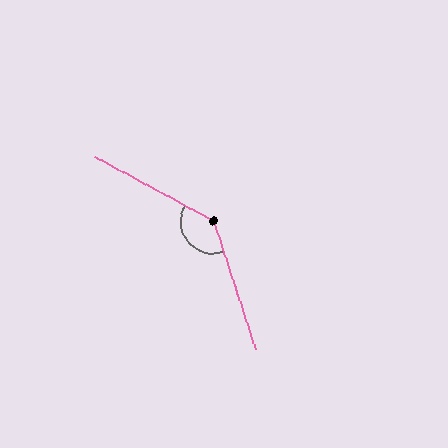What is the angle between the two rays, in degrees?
Approximately 137 degrees.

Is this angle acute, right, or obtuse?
It is obtuse.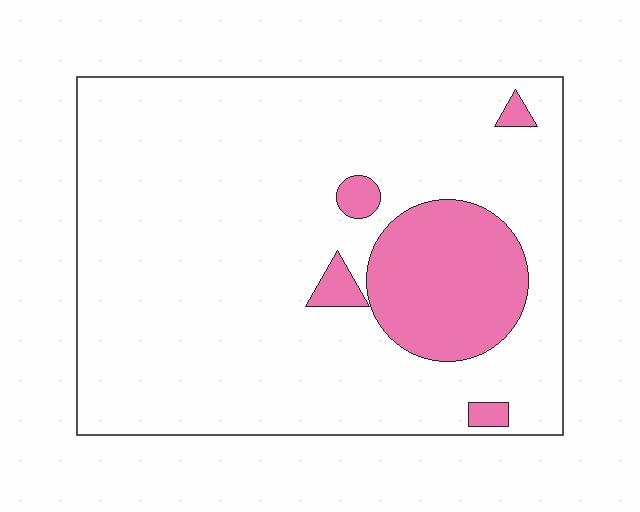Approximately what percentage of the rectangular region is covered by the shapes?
Approximately 15%.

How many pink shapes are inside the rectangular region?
5.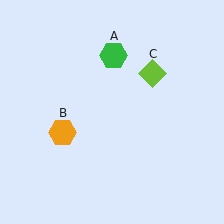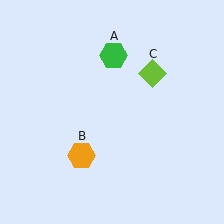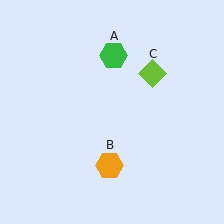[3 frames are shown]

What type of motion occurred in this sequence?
The orange hexagon (object B) rotated counterclockwise around the center of the scene.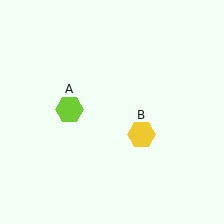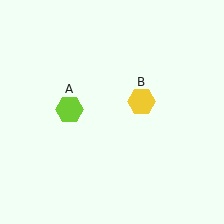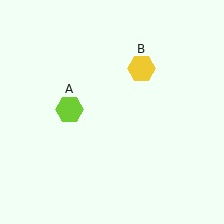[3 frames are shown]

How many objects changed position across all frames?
1 object changed position: yellow hexagon (object B).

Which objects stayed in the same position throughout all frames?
Lime hexagon (object A) remained stationary.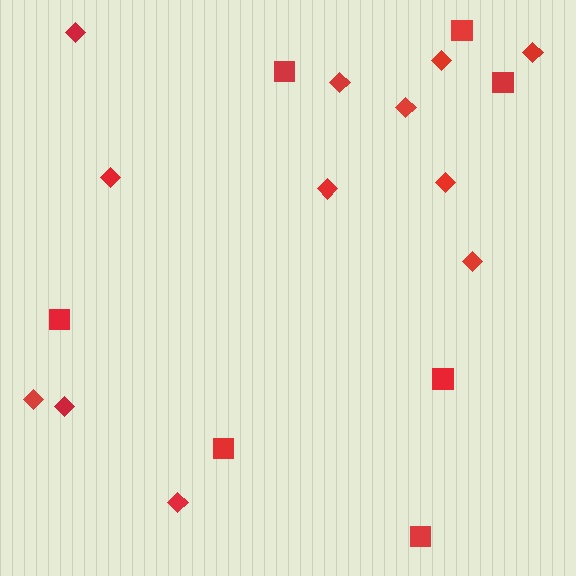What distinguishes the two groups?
There are 2 groups: one group of diamonds (12) and one group of squares (7).